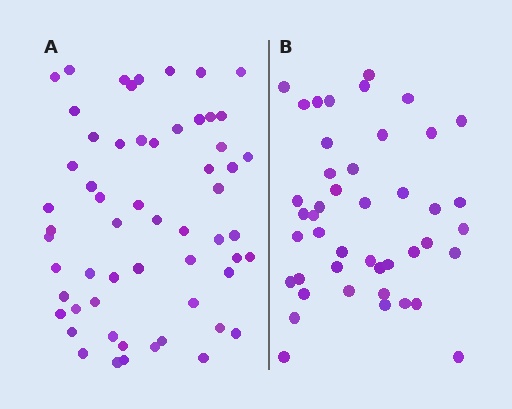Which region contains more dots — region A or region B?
Region A (the left region) has more dots.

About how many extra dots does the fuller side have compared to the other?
Region A has approximately 15 more dots than region B.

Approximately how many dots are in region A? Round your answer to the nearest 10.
About 60 dots. (The exact count is 58, which rounds to 60.)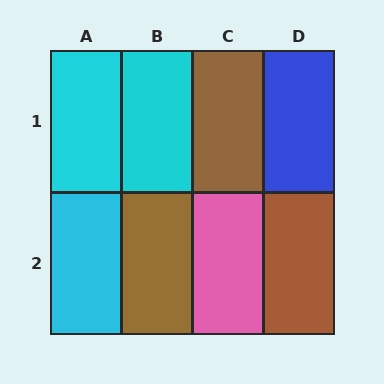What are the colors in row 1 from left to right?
Cyan, cyan, brown, blue.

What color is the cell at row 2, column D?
Brown.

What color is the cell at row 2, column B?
Brown.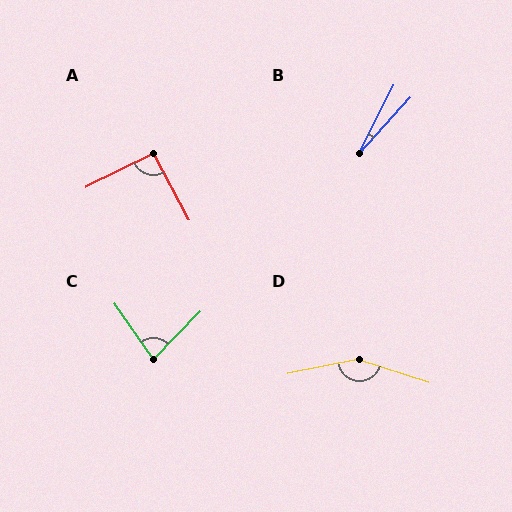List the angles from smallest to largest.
B (16°), C (79°), A (92°), D (151°).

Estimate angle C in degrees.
Approximately 79 degrees.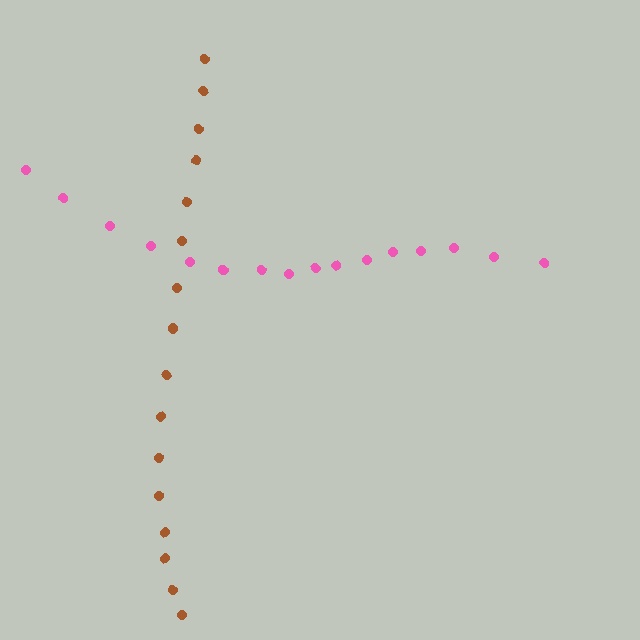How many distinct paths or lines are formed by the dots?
There are 2 distinct paths.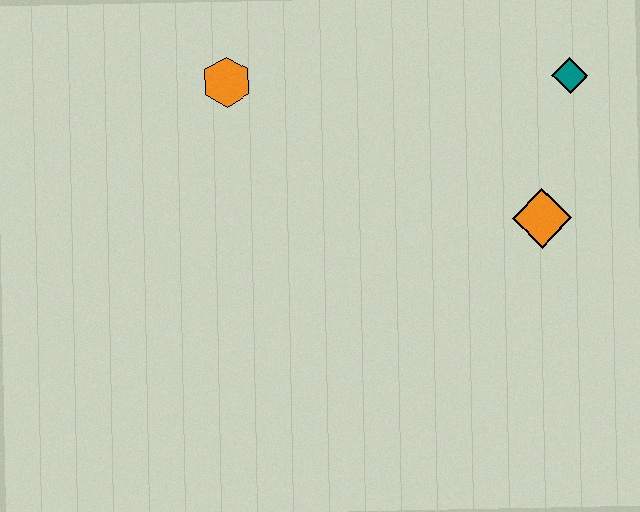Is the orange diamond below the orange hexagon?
Yes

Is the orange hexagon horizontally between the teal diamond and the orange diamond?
No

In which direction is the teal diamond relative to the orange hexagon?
The teal diamond is to the right of the orange hexagon.